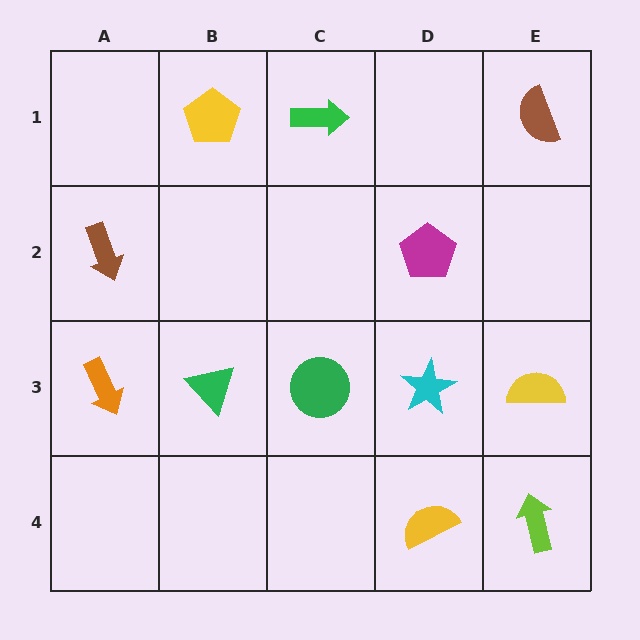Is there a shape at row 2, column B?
No, that cell is empty.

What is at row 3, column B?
A green triangle.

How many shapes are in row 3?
5 shapes.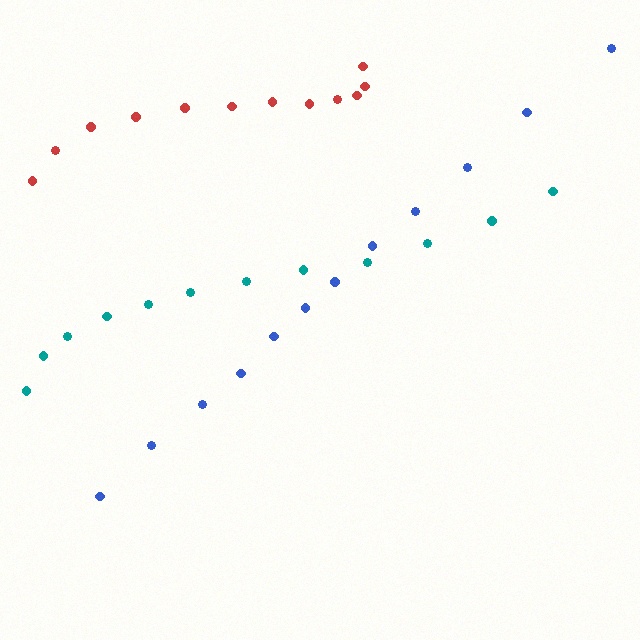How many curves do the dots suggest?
There are 3 distinct paths.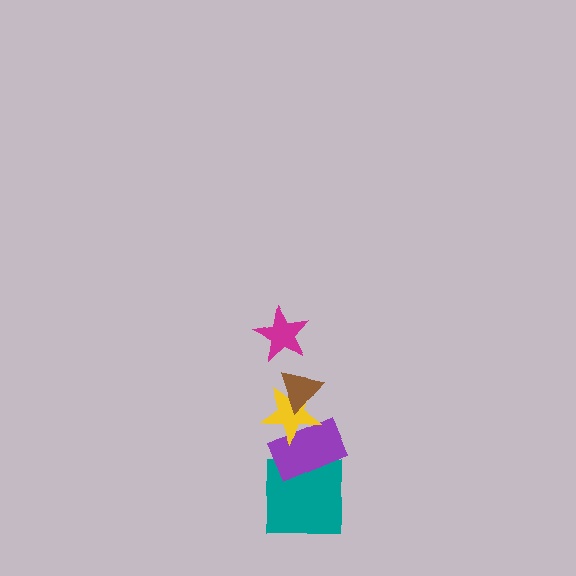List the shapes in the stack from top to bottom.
From top to bottom: the magenta star, the brown triangle, the yellow star, the purple rectangle, the teal square.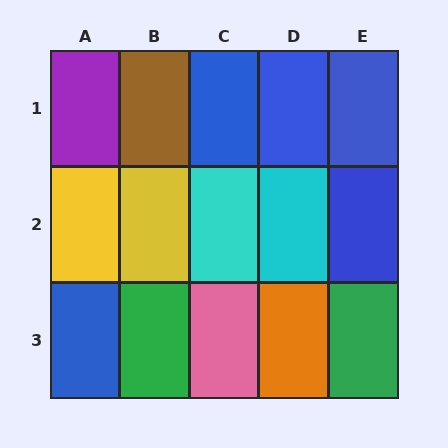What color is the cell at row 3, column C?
Pink.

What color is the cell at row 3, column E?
Green.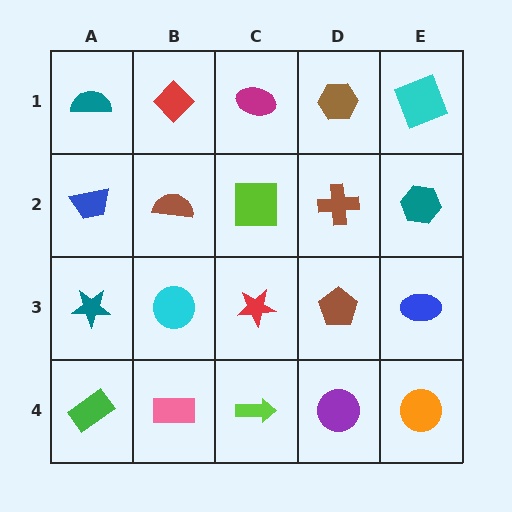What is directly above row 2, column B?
A red diamond.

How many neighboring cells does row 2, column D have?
4.